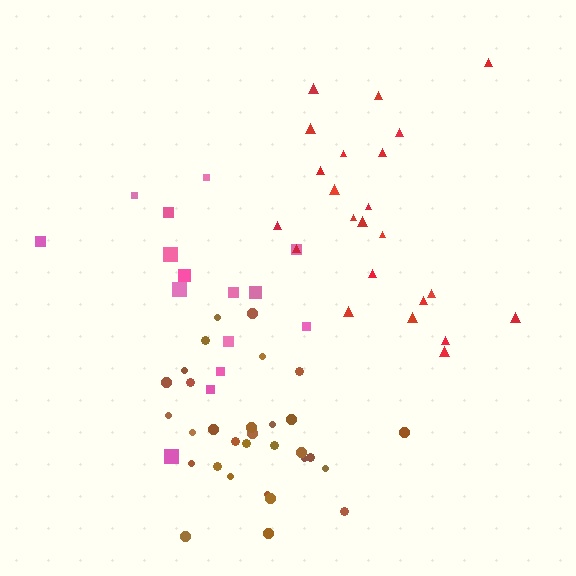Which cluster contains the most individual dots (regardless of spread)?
Brown (31).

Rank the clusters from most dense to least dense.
brown, red, pink.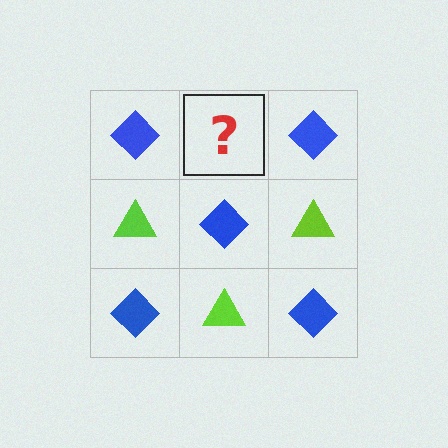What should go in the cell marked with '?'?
The missing cell should contain a lime triangle.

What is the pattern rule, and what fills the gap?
The rule is that it alternates blue diamond and lime triangle in a checkerboard pattern. The gap should be filled with a lime triangle.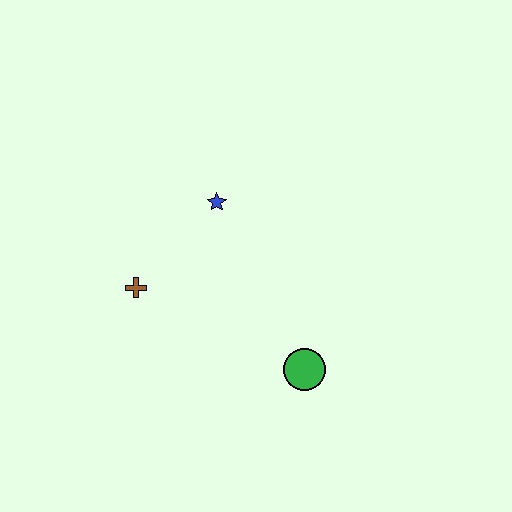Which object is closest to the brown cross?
The blue star is closest to the brown cross.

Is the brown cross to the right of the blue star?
No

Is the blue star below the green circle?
No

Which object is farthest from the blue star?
The green circle is farthest from the blue star.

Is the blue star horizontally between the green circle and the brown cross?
Yes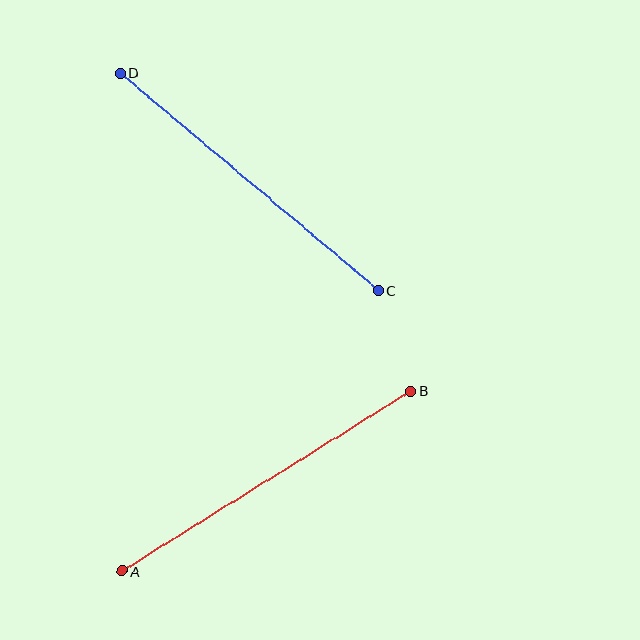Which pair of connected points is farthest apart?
Points A and B are farthest apart.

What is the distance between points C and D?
The distance is approximately 337 pixels.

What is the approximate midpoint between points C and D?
The midpoint is at approximately (249, 182) pixels.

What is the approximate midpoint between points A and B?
The midpoint is at approximately (266, 481) pixels.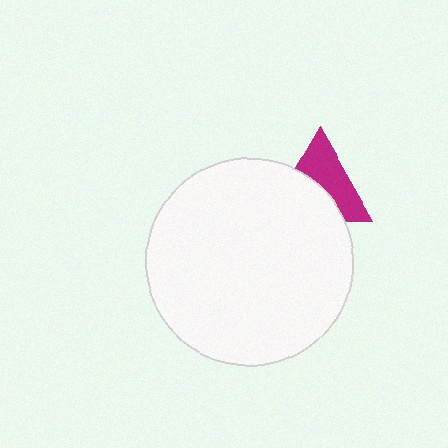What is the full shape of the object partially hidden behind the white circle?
The partially hidden object is a magenta triangle.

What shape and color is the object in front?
The object in front is a white circle.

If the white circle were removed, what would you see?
You would see the complete magenta triangle.